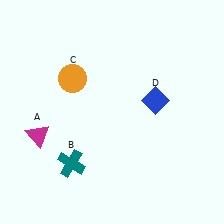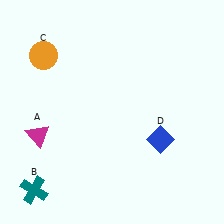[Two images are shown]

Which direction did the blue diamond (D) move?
The blue diamond (D) moved down.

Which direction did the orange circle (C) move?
The orange circle (C) moved left.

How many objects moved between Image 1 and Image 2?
3 objects moved between the two images.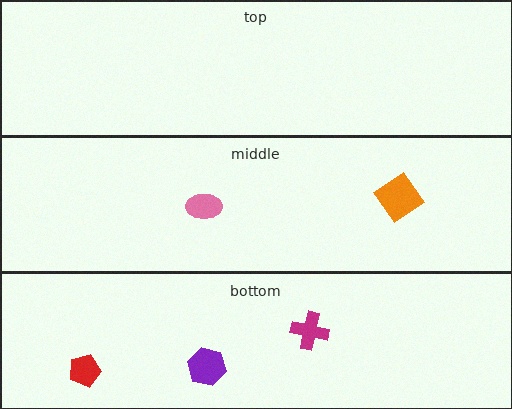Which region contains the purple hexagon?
The bottom region.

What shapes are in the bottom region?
The red pentagon, the purple hexagon, the magenta cross.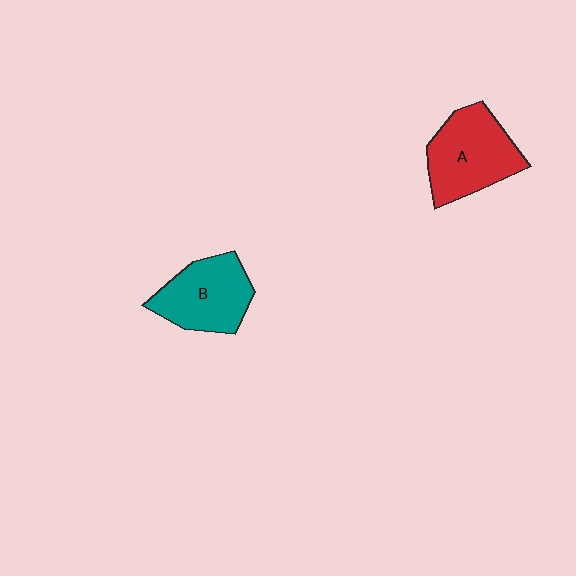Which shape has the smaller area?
Shape B (teal).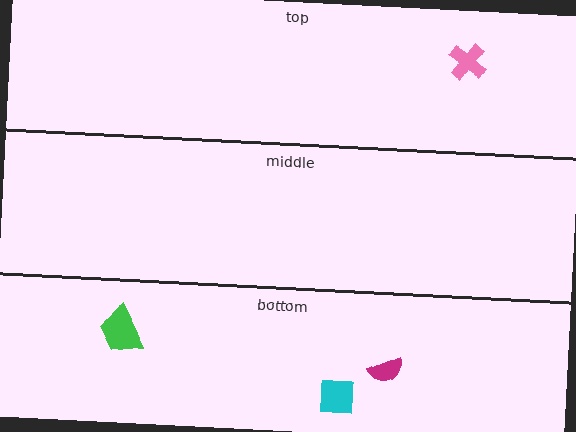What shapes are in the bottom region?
The cyan square, the magenta semicircle, the green trapezoid.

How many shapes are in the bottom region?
3.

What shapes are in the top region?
The pink cross.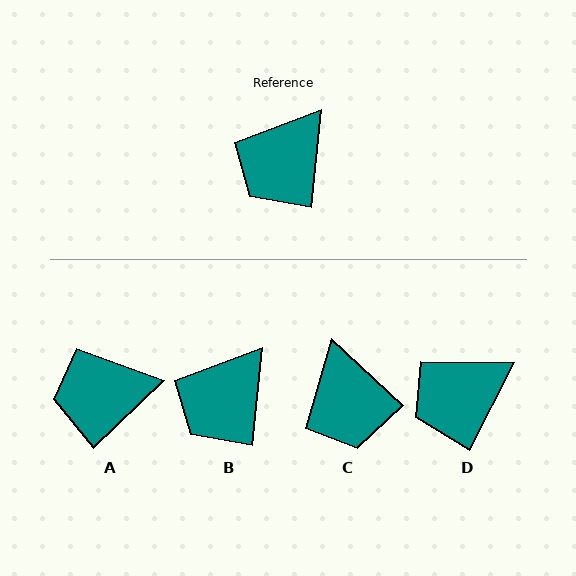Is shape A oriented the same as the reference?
No, it is off by about 40 degrees.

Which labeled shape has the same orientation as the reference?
B.